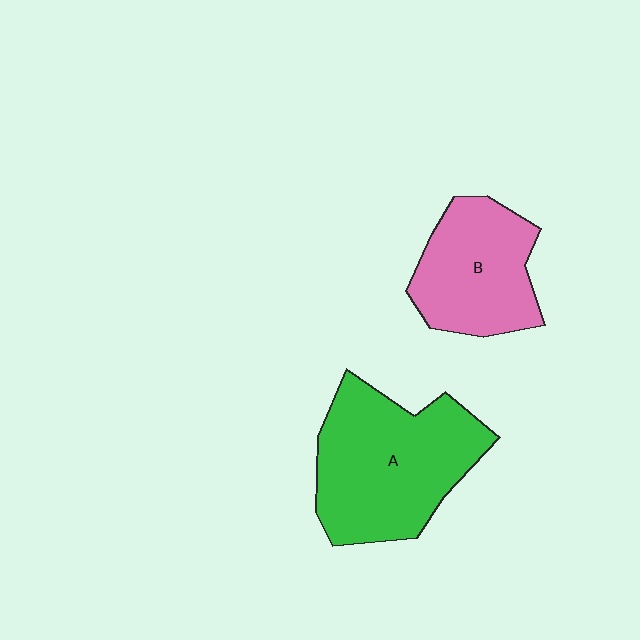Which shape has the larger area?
Shape A (green).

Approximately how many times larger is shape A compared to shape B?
Approximately 1.4 times.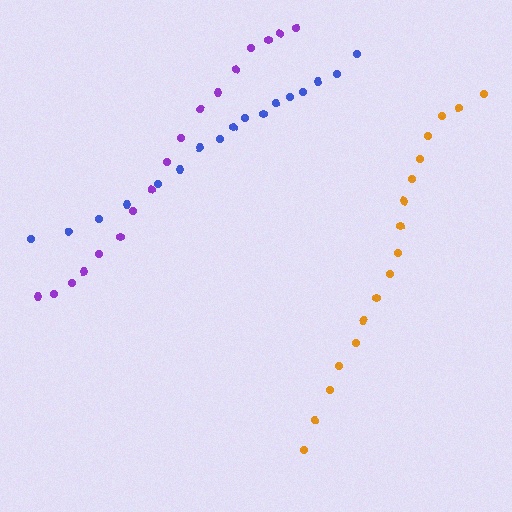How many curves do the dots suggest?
There are 3 distinct paths.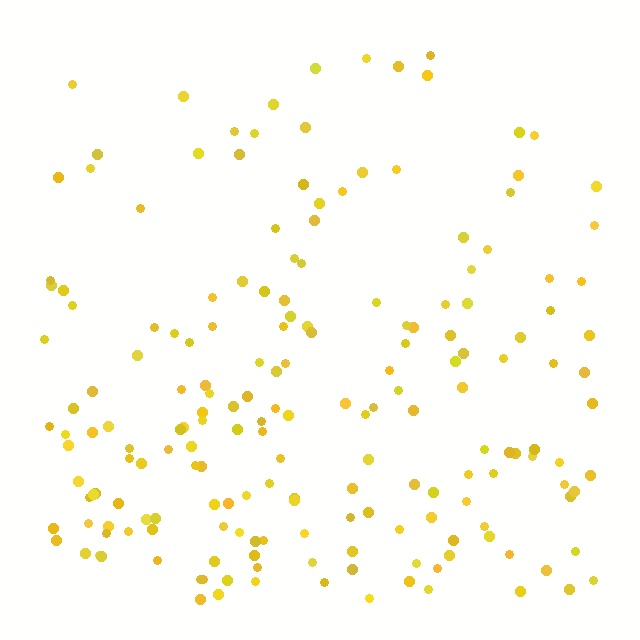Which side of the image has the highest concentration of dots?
The bottom.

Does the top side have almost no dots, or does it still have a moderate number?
Still a moderate number, just noticeably fewer than the bottom.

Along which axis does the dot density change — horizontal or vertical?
Vertical.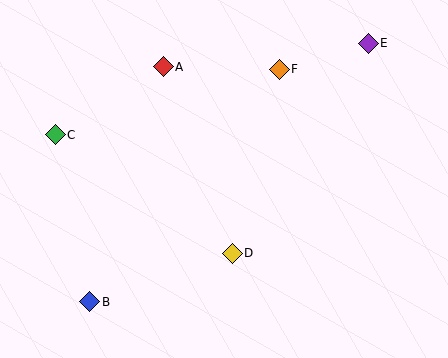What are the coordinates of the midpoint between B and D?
The midpoint between B and D is at (161, 278).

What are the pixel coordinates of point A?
Point A is at (163, 67).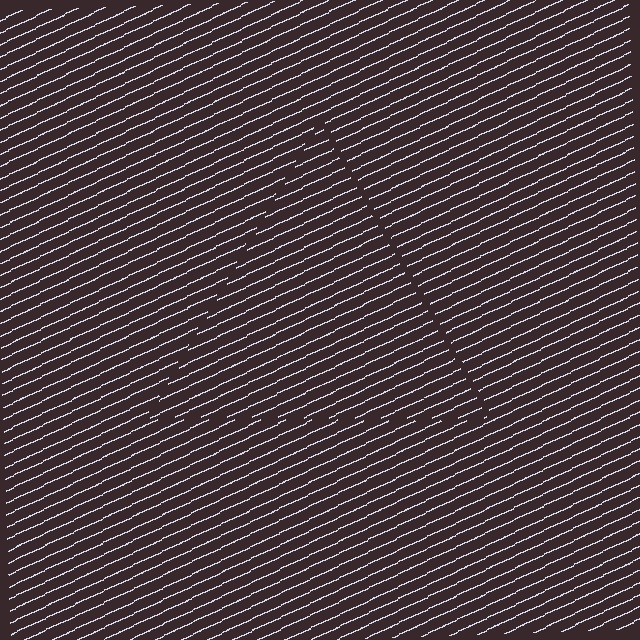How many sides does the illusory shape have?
3 sides — the line-ends trace a triangle.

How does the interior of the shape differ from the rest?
The interior of the shape contains the same grating, shifted by half a period — the contour is defined by the phase discontinuity where line-ends from the inner and outer gratings abut.